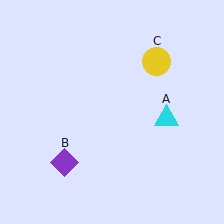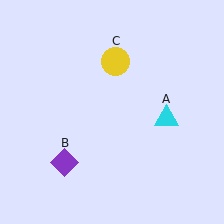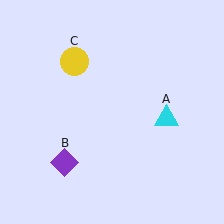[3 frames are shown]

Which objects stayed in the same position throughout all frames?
Cyan triangle (object A) and purple diamond (object B) remained stationary.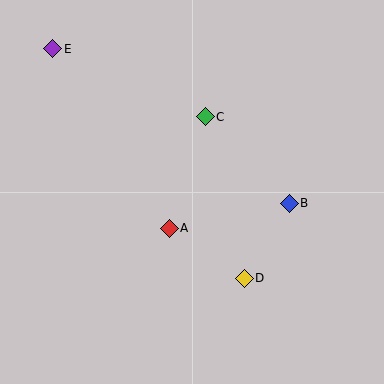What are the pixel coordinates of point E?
Point E is at (53, 49).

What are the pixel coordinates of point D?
Point D is at (244, 278).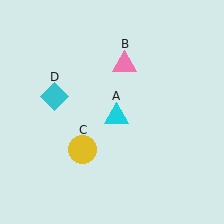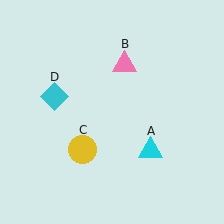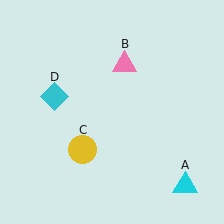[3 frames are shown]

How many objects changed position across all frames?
1 object changed position: cyan triangle (object A).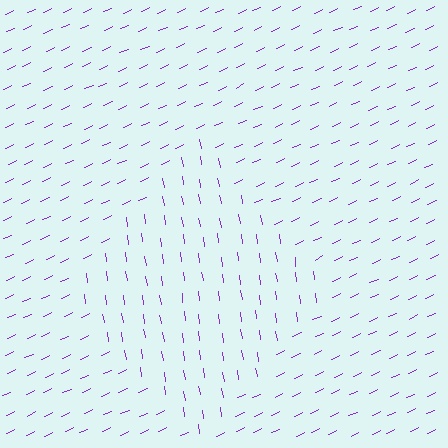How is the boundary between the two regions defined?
The boundary is defined purely by a change in line orientation (approximately 74 degrees difference). All lines are the same color and thickness.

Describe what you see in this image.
The image is filled with small purple line segments. A diamond region in the image has lines oriented differently from the surrounding lines, creating a visible texture boundary.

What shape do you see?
I see a diamond.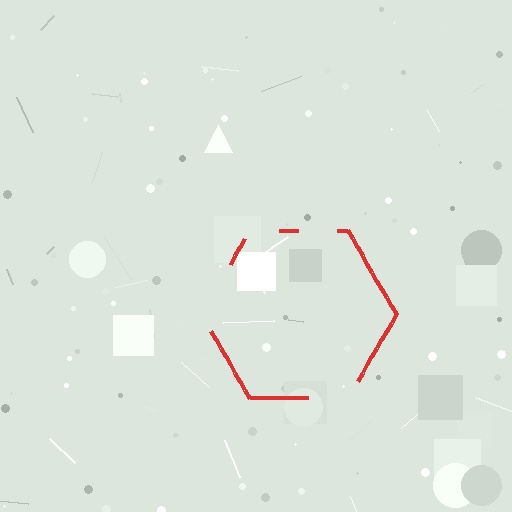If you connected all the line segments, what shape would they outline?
They would outline a hexagon.